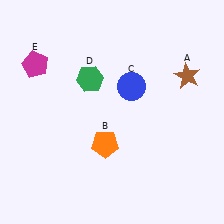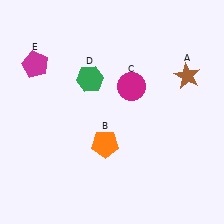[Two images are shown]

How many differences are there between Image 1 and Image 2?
There is 1 difference between the two images.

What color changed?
The circle (C) changed from blue in Image 1 to magenta in Image 2.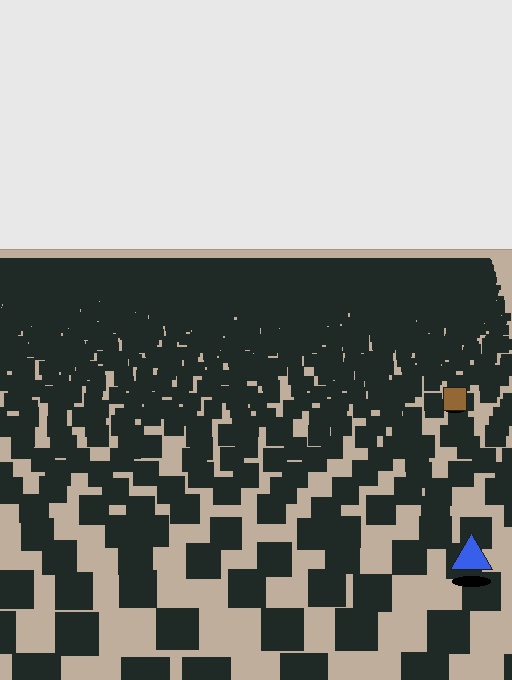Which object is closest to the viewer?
The blue triangle is closest. The texture marks near it are larger and more spread out.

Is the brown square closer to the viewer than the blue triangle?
No. The blue triangle is closer — you can tell from the texture gradient: the ground texture is coarser near it.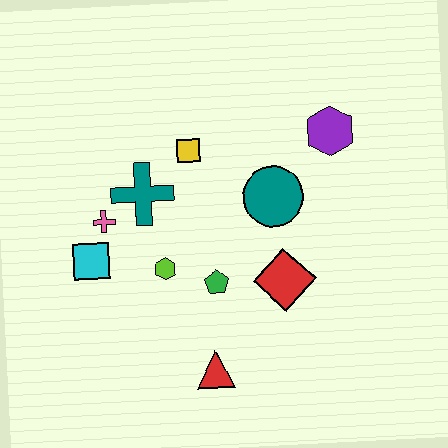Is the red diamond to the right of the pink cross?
Yes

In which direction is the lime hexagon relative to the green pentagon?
The lime hexagon is to the left of the green pentagon.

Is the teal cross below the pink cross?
No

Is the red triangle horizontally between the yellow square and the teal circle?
Yes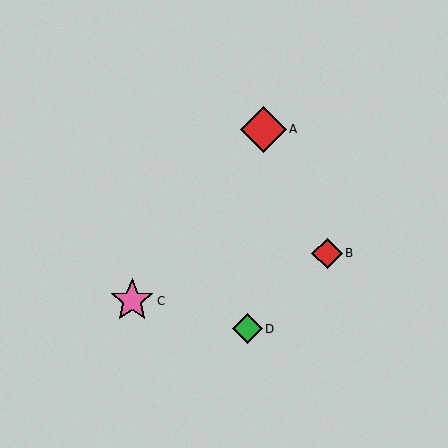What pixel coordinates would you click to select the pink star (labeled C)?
Click at (132, 301) to select the pink star C.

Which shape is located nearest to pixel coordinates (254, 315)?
The green diamond (labeled D) at (247, 329) is nearest to that location.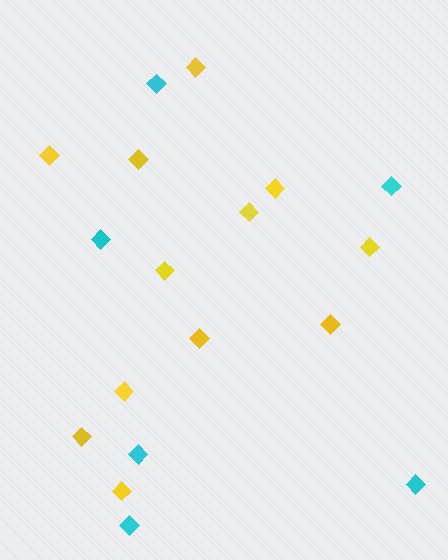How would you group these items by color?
There are 2 groups: one group of yellow diamonds (12) and one group of cyan diamonds (6).